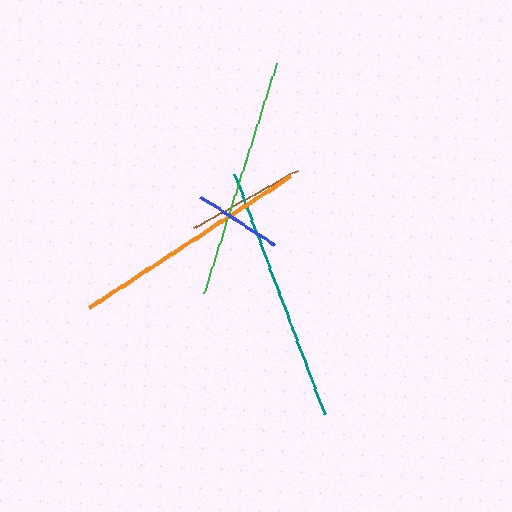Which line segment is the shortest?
The blue line is the shortest at approximately 88 pixels.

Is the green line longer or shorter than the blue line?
The green line is longer than the blue line.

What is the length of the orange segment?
The orange segment is approximately 241 pixels long.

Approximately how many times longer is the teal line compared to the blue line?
The teal line is approximately 2.9 times the length of the blue line.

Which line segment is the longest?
The teal line is the longest at approximately 256 pixels.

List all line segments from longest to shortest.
From longest to shortest: teal, green, orange, brown, blue.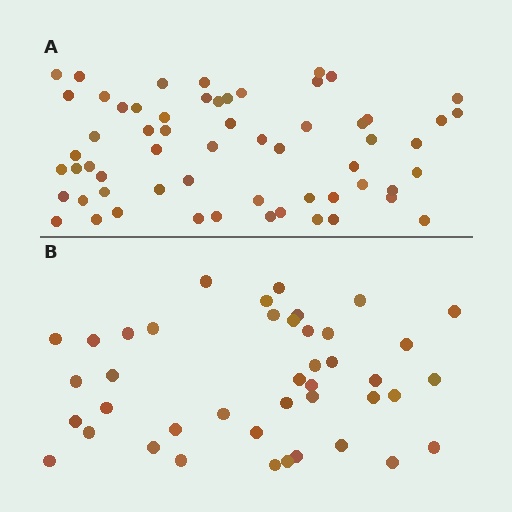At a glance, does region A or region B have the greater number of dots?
Region A (the top region) has more dots.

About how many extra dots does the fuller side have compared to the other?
Region A has approximately 20 more dots than region B.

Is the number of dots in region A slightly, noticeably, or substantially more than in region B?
Region A has noticeably more, but not dramatically so. The ratio is roughly 1.4 to 1.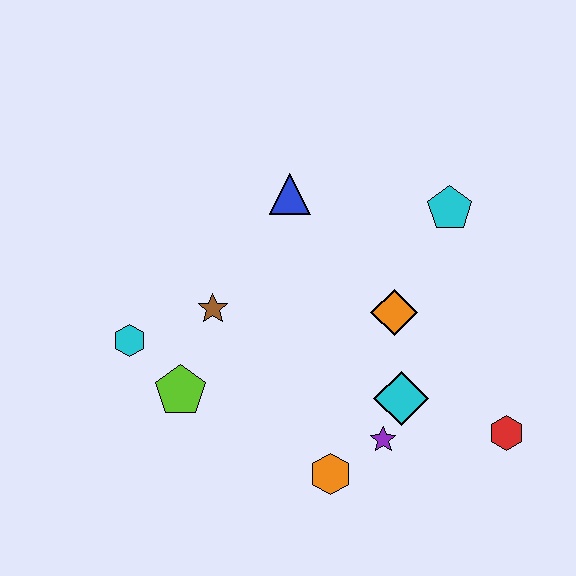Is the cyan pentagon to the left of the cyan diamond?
No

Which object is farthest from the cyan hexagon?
The red hexagon is farthest from the cyan hexagon.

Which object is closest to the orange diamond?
The cyan diamond is closest to the orange diamond.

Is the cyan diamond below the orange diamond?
Yes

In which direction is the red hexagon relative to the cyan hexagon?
The red hexagon is to the right of the cyan hexagon.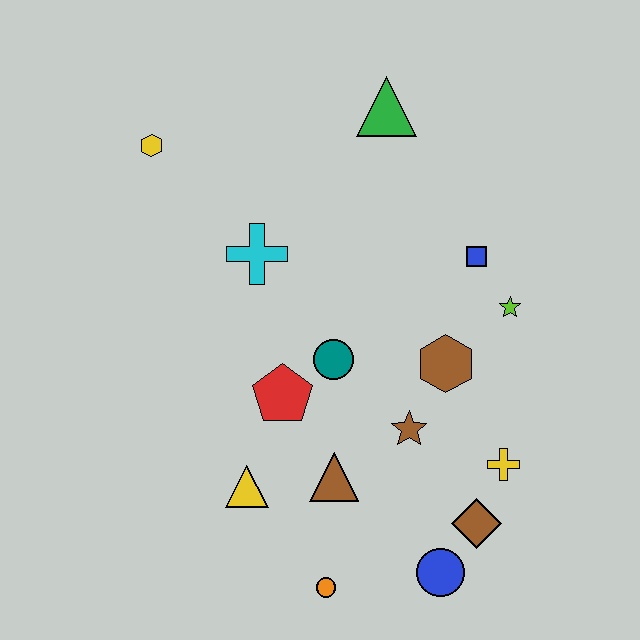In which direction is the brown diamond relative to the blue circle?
The brown diamond is above the blue circle.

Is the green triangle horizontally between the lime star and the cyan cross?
Yes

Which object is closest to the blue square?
The lime star is closest to the blue square.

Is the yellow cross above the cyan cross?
No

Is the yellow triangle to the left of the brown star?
Yes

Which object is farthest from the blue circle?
The yellow hexagon is farthest from the blue circle.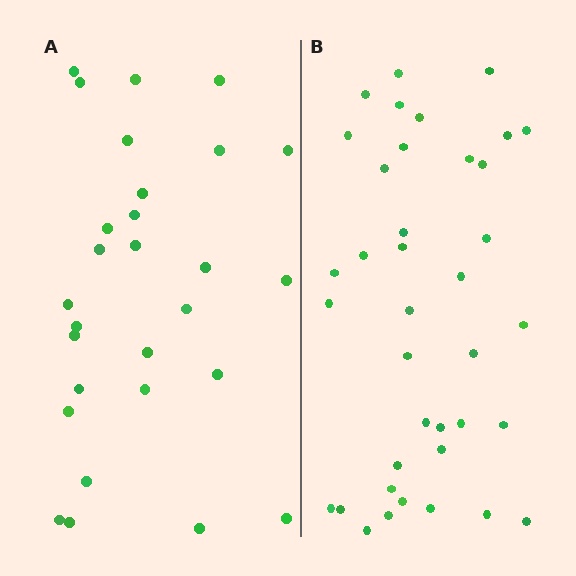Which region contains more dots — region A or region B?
Region B (the right region) has more dots.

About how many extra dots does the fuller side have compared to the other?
Region B has roughly 10 or so more dots than region A.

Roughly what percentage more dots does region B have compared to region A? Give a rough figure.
About 35% more.